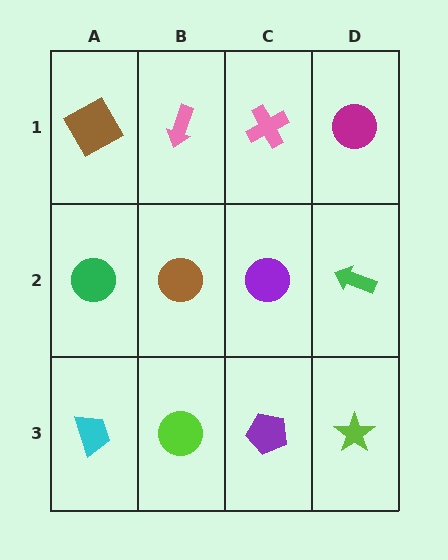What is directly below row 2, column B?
A lime circle.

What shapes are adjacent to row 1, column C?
A purple circle (row 2, column C), a pink arrow (row 1, column B), a magenta circle (row 1, column D).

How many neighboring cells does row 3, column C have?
3.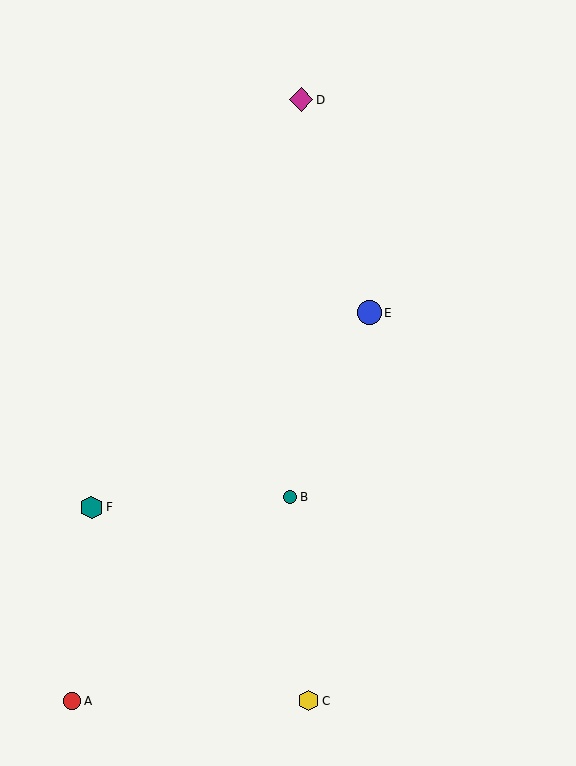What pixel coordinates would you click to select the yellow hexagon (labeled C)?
Click at (309, 701) to select the yellow hexagon C.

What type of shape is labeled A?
Shape A is a red circle.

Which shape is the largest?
The blue circle (labeled E) is the largest.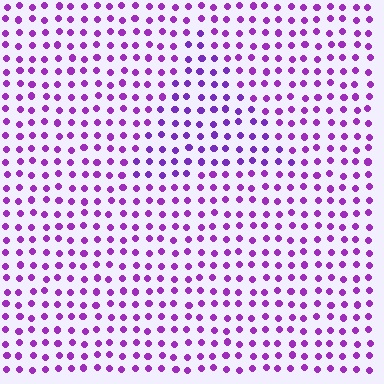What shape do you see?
I see a triangle.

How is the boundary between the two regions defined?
The boundary is defined purely by a slight shift in hue (about 16 degrees). Spacing, size, and orientation are identical on both sides.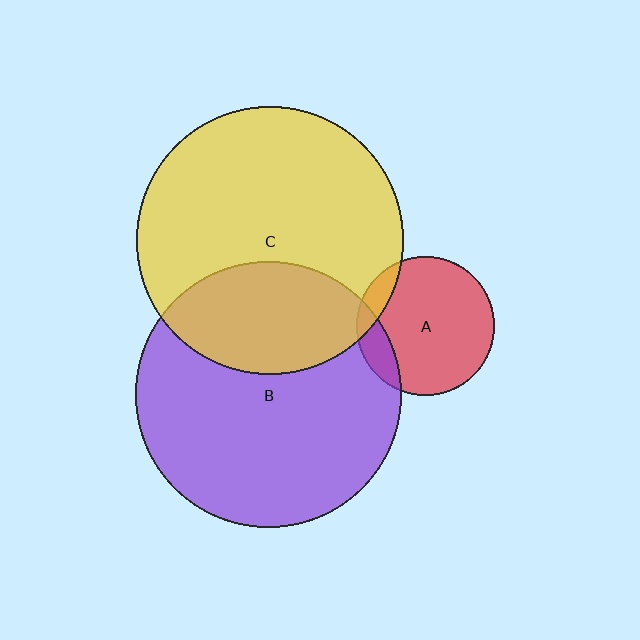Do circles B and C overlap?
Yes.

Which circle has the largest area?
Circle C (yellow).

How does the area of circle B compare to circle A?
Approximately 3.7 times.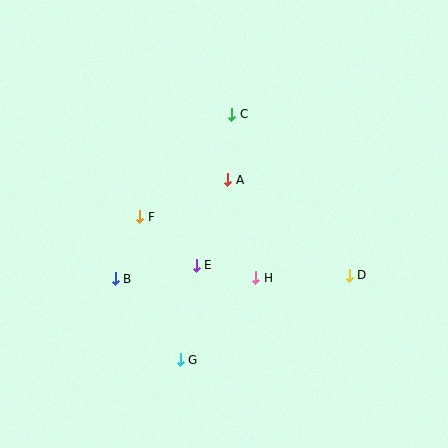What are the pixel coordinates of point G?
Point G is at (180, 360).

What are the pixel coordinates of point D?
Point D is at (349, 275).